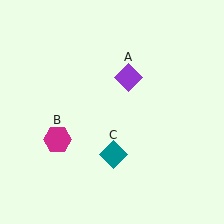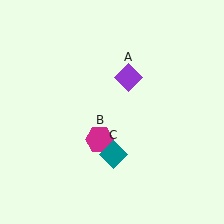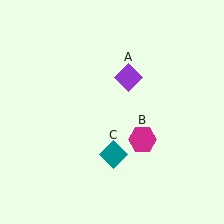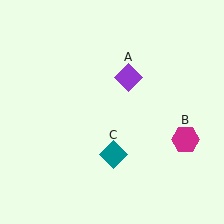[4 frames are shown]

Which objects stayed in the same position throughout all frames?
Purple diamond (object A) and teal diamond (object C) remained stationary.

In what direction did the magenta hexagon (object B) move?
The magenta hexagon (object B) moved right.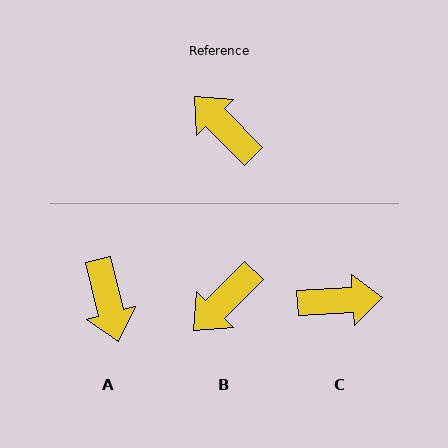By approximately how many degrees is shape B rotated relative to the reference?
Approximately 90 degrees counter-clockwise.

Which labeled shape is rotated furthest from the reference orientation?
A, about 149 degrees away.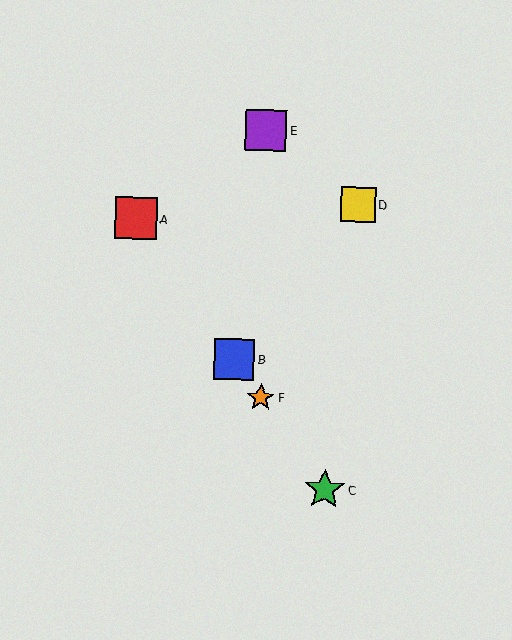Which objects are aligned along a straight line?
Objects A, B, C, F are aligned along a straight line.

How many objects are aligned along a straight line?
4 objects (A, B, C, F) are aligned along a straight line.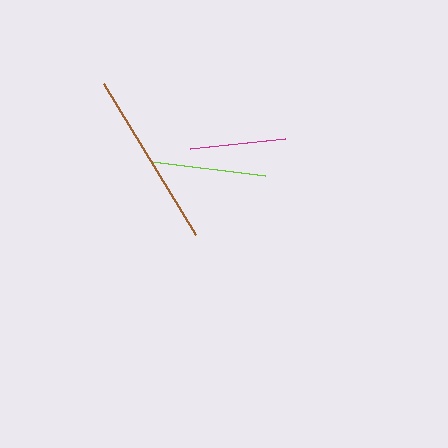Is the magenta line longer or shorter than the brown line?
The brown line is longer than the magenta line.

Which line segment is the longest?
The brown line is the longest at approximately 177 pixels.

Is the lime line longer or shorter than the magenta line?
The lime line is longer than the magenta line.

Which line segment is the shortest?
The magenta line is the shortest at approximately 96 pixels.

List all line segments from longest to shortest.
From longest to shortest: brown, lime, magenta.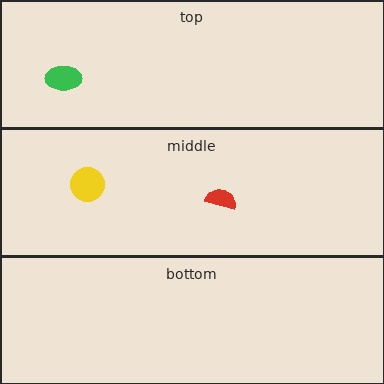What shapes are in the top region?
The green ellipse.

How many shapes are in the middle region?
2.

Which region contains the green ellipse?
The top region.